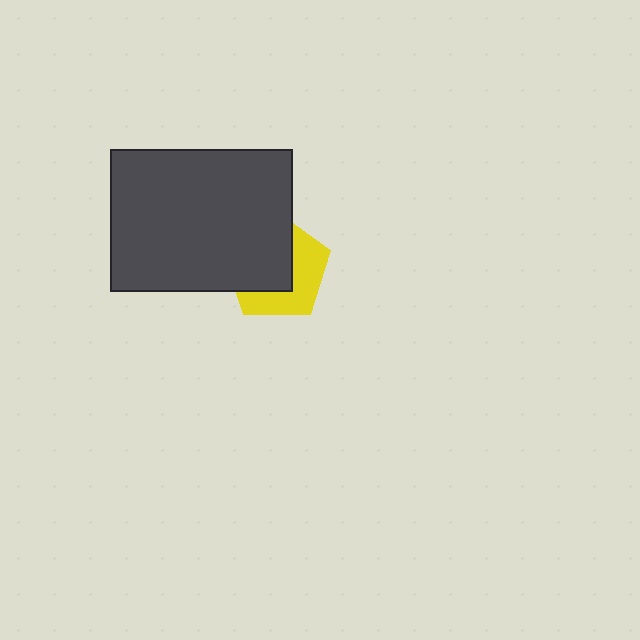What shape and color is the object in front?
The object in front is a dark gray rectangle.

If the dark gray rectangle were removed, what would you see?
You would see the complete yellow pentagon.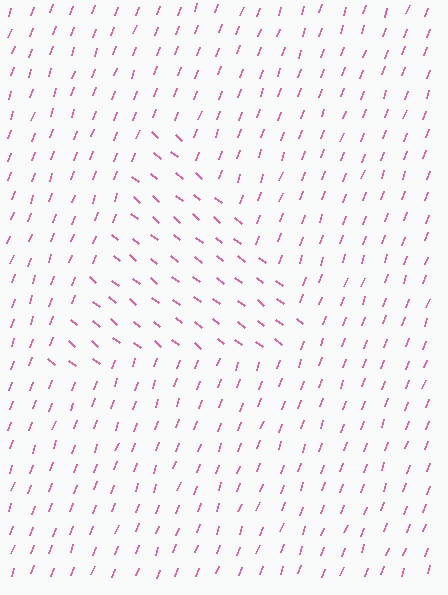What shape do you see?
I see a triangle.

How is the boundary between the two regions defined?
The boundary is defined purely by a change in line orientation (approximately 70 degrees difference). All lines are the same color and thickness.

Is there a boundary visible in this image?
Yes, there is a texture boundary formed by a change in line orientation.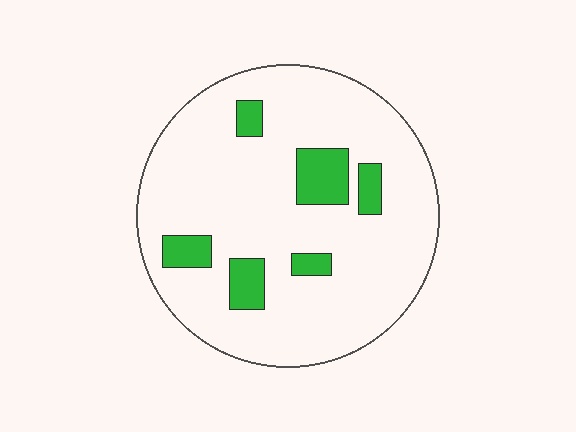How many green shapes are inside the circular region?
6.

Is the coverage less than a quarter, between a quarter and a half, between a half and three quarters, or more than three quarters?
Less than a quarter.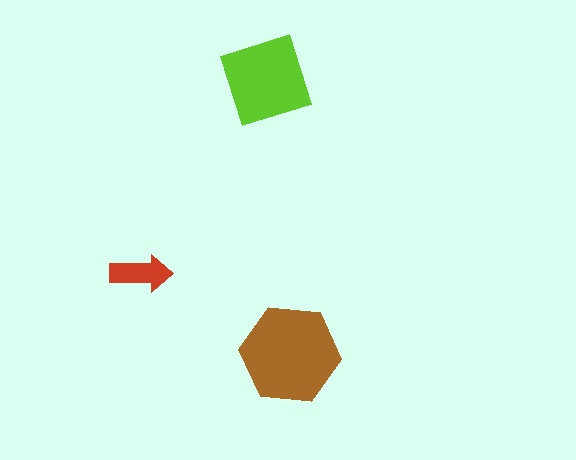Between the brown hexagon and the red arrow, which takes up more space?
The brown hexagon.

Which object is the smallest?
The red arrow.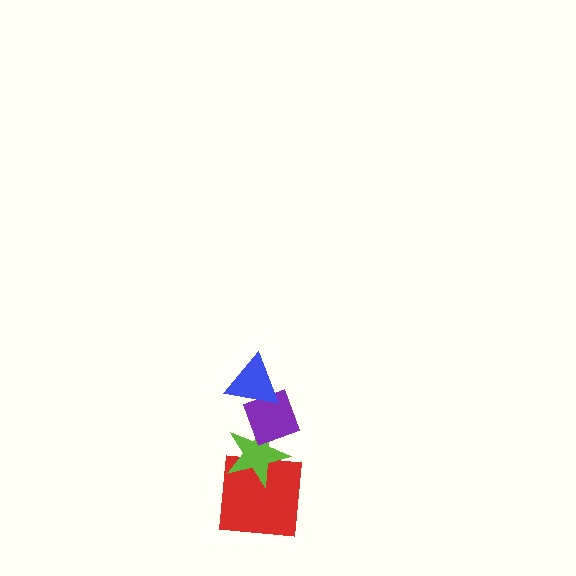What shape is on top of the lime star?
The purple diamond is on top of the lime star.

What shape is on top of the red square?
The lime star is on top of the red square.